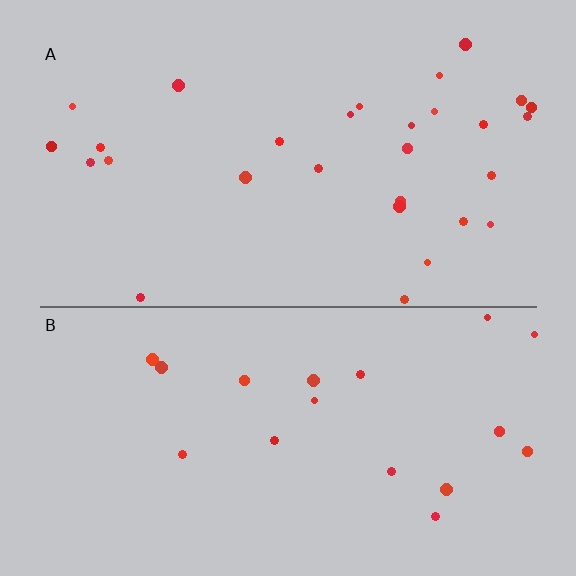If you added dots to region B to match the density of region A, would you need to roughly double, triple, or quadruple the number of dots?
Approximately double.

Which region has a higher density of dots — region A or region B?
A (the top).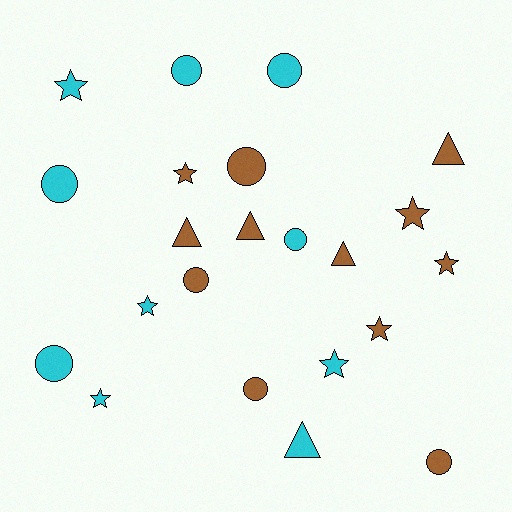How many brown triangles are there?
There are 4 brown triangles.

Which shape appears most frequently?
Circle, with 9 objects.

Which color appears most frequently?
Brown, with 12 objects.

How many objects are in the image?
There are 22 objects.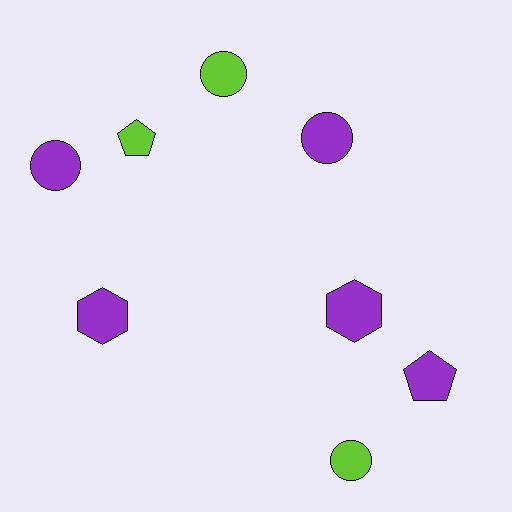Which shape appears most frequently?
Circle, with 4 objects.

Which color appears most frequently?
Purple, with 5 objects.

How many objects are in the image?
There are 8 objects.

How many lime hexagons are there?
There are no lime hexagons.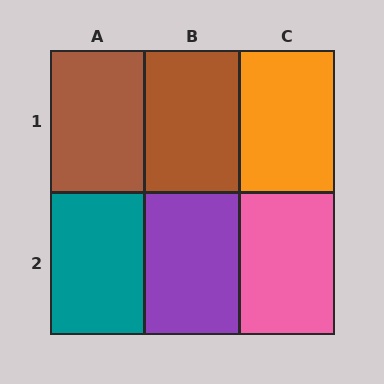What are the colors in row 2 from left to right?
Teal, purple, pink.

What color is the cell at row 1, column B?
Brown.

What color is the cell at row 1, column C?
Orange.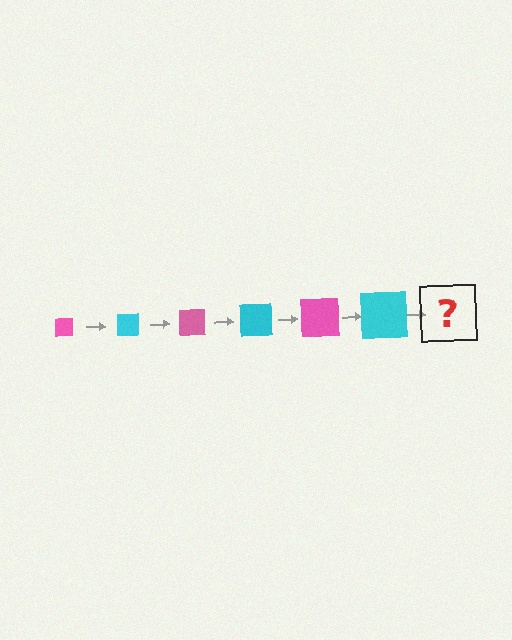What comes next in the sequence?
The next element should be a pink square, larger than the previous one.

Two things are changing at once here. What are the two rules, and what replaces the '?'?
The two rules are that the square grows larger each step and the color cycles through pink and cyan. The '?' should be a pink square, larger than the previous one.